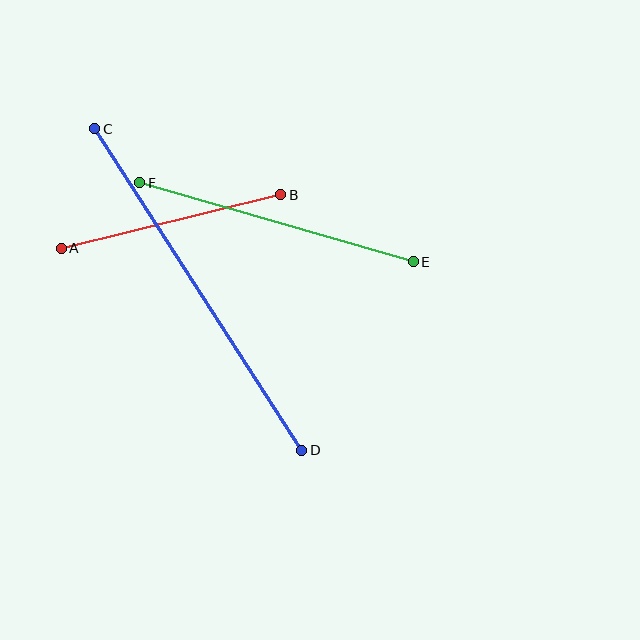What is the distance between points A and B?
The distance is approximately 226 pixels.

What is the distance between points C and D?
The distance is approximately 382 pixels.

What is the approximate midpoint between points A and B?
The midpoint is at approximately (171, 222) pixels.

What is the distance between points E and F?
The distance is approximately 285 pixels.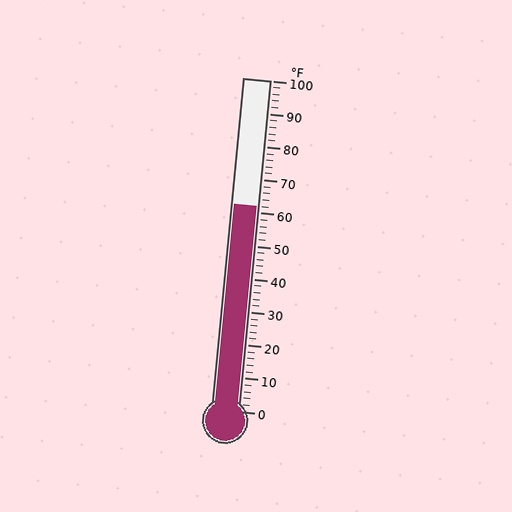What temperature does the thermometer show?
The thermometer shows approximately 62°F.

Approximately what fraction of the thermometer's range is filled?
The thermometer is filled to approximately 60% of its range.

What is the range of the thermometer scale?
The thermometer scale ranges from 0°F to 100°F.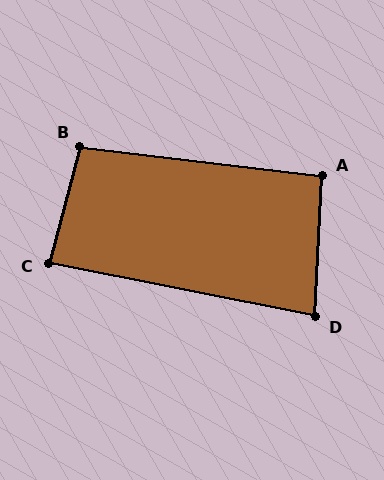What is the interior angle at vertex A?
Approximately 94 degrees (approximately right).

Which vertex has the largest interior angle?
B, at approximately 98 degrees.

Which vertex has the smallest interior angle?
D, at approximately 82 degrees.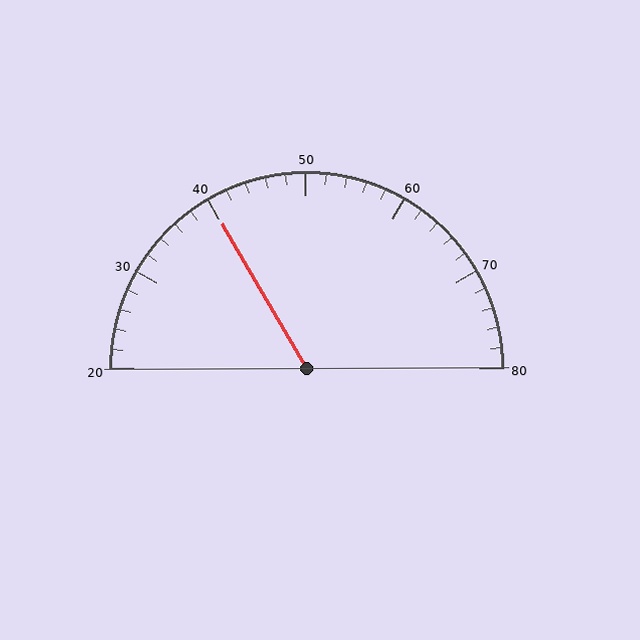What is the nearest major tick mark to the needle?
The nearest major tick mark is 40.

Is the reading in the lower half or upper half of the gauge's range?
The reading is in the lower half of the range (20 to 80).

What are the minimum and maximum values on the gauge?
The gauge ranges from 20 to 80.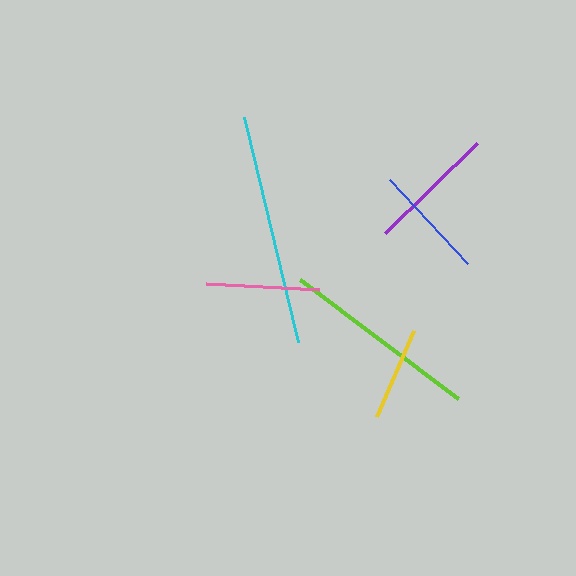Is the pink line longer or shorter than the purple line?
The purple line is longer than the pink line.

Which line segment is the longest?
The cyan line is the longest at approximately 232 pixels.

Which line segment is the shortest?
The yellow line is the shortest at approximately 94 pixels.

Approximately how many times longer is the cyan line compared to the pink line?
The cyan line is approximately 2.0 times the length of the pink line.